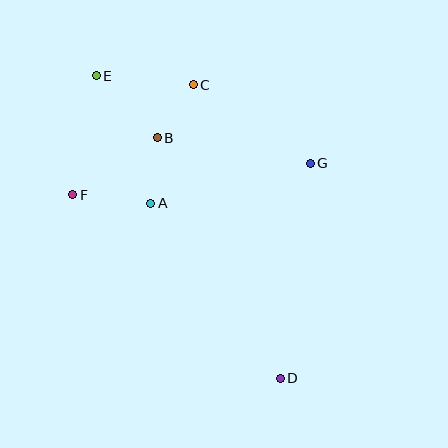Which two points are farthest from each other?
Points D and E are farthest from each other.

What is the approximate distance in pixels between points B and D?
The distance between B and D is approximately 270 pixels.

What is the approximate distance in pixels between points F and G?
The distance between F and G is approximately 240 pixels.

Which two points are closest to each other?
Points B and C are closest to each other.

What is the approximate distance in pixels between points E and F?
The distance between E and F is approximately 121 pixels.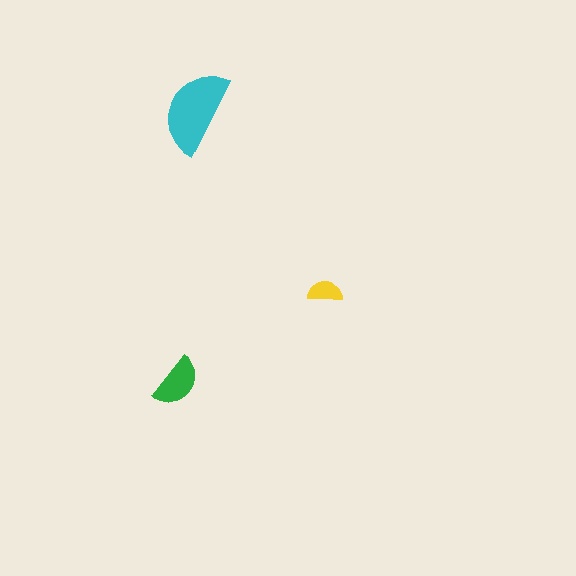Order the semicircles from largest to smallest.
the cyan one, the green one, the yellow one.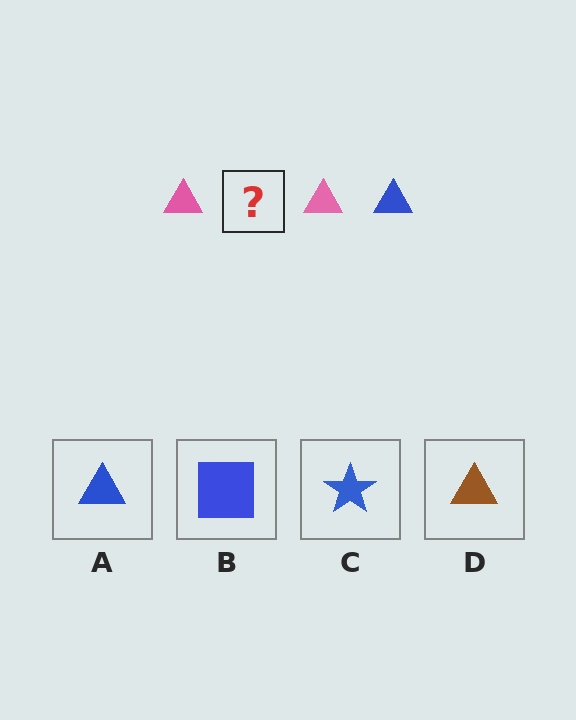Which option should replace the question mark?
Option A.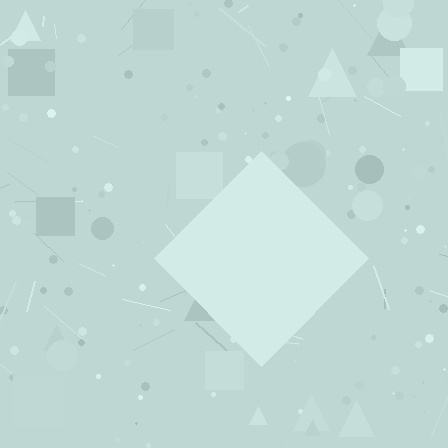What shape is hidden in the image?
A diamond is hidden in the image.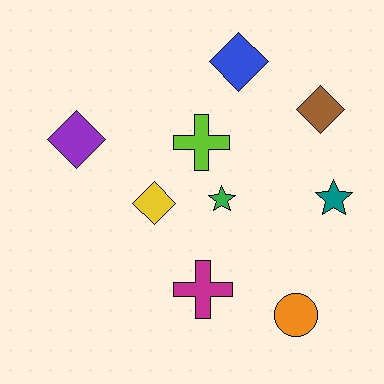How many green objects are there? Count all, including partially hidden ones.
There is 1 green object.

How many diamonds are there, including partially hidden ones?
There are 4 diamonds.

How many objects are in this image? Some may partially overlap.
There are 9 objects.